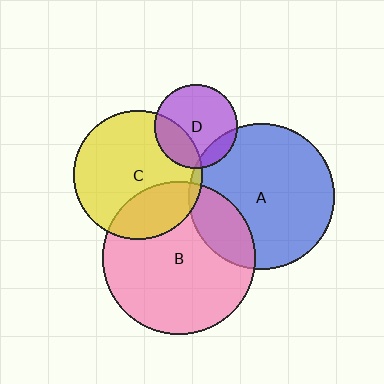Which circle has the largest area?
Circle B (pink).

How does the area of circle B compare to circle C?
Approximately 1.4 times.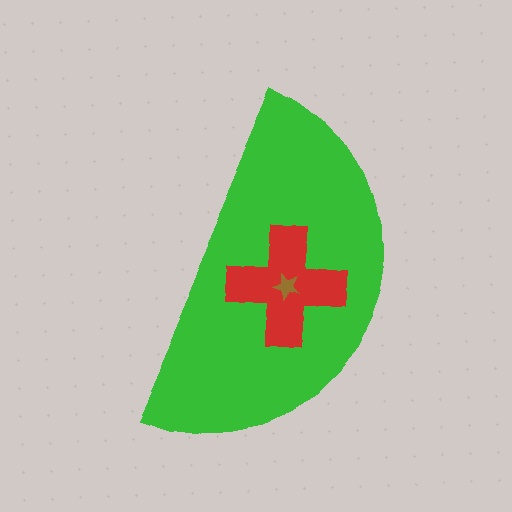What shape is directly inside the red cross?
The brown star.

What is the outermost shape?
The green semicircle.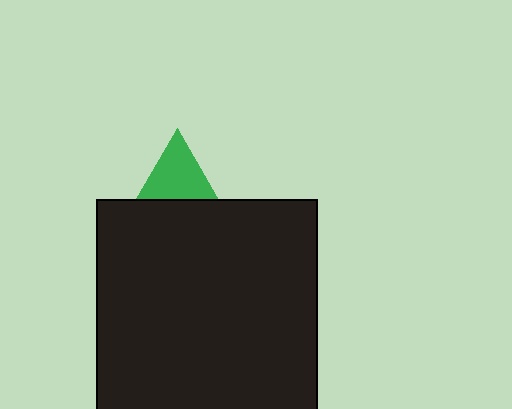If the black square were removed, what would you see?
You would see the complete green triangle.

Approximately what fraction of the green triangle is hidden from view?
Roughly 62% of the green triangle is hidden behind the black square.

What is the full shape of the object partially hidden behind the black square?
The partially hidden object is a green triangle.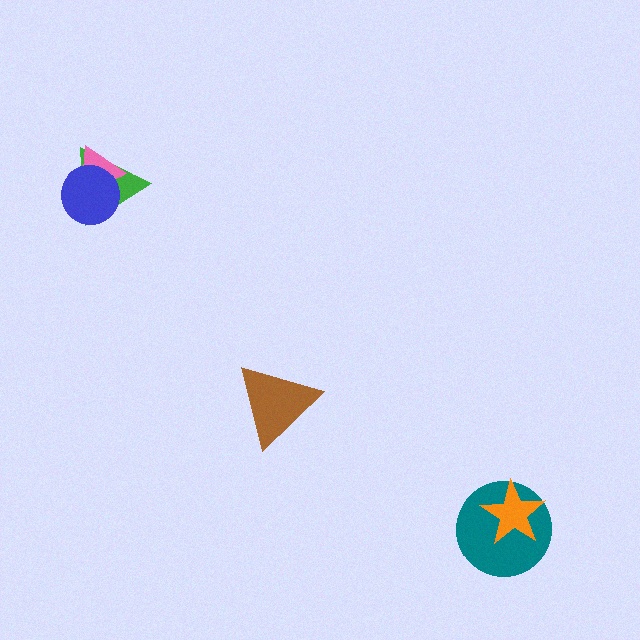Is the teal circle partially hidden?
Yes, it is partially covered by another shape.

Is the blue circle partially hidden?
No, no other shape covers it.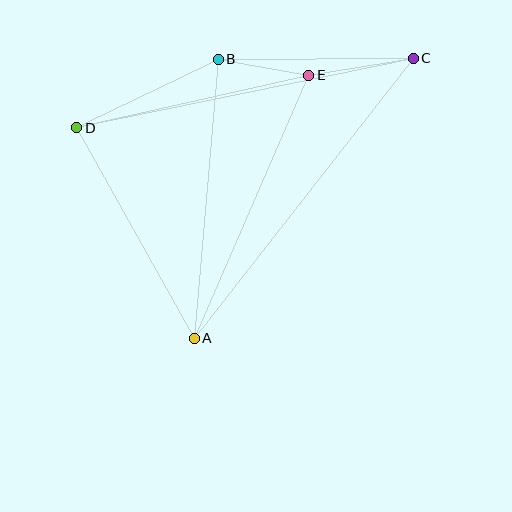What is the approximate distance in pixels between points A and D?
The distance between A and D is approximately 241 pixels.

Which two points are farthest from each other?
Points A and C are farthest from each other.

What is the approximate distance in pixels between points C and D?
The distance between C and D is approximately 343 pixels.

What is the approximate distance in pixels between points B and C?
The distance between B and C is approximately 195 pixels.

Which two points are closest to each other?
Points B and E are closest to each other.